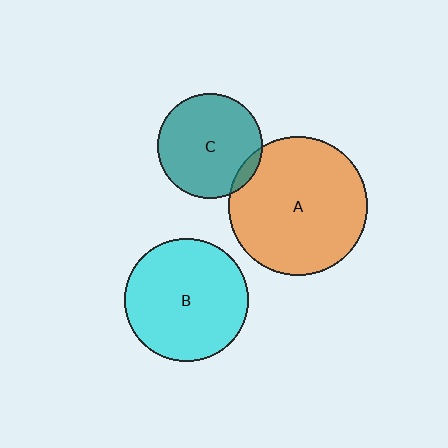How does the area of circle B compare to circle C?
Approximately 1.4 times.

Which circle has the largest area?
Circle A (orange).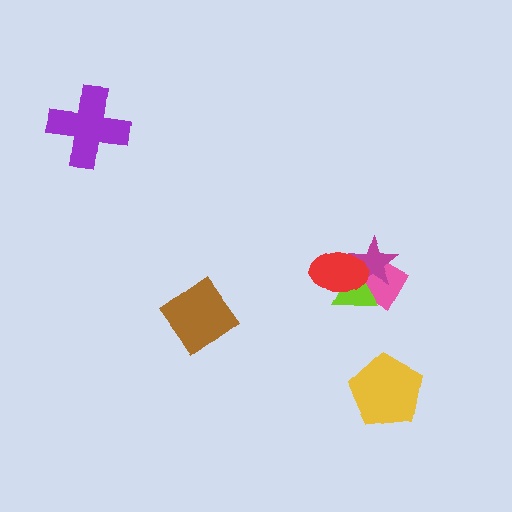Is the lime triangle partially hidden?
Yes, it is partially covered by another shape.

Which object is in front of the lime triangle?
The red ellipse is in front of the lime triangle.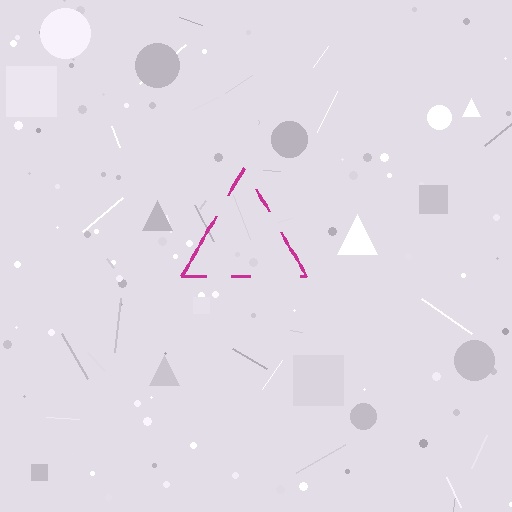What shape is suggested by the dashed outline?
The dashed outline suggests a triangle.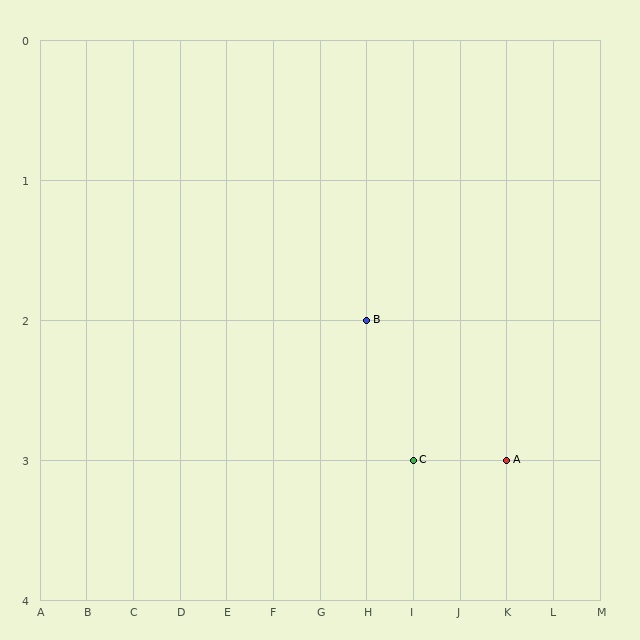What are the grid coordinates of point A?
Point A is at grid coordinates (K, 3).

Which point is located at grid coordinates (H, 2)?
Point B is at (H, 2).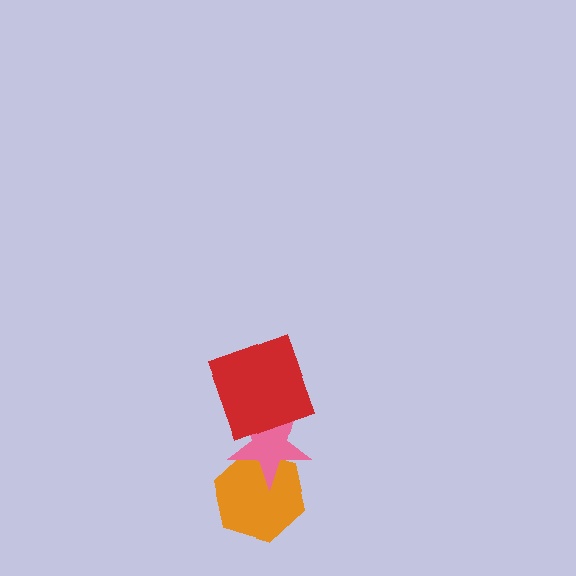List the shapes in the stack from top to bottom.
From top to bottom: the red square, the pink star, the orange hexagon.